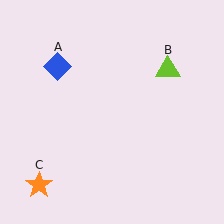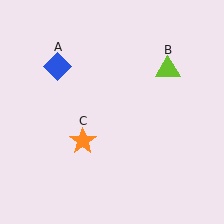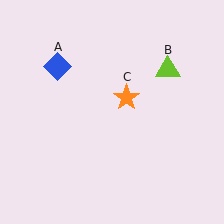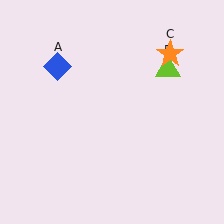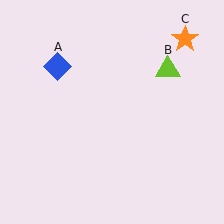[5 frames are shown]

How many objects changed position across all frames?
1 object changed position: orange star (object C).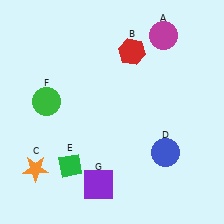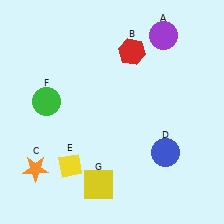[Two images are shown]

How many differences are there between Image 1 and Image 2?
There are 3 differences between the two images.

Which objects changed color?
A changed from magenta to purple. E changed from green to yellow. G changed from purple to yellow.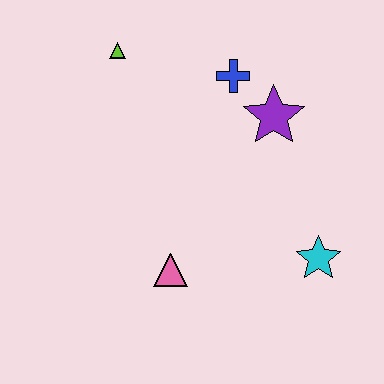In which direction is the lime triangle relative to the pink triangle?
The lime triangle is above the pink triangle.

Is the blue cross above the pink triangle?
Yes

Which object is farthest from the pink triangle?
The lime triangle is farthest from the pink triangle.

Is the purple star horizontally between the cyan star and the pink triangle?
Yes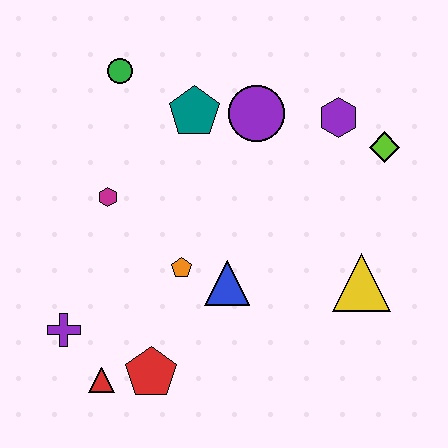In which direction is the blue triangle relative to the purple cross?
The blue triangle is to the right of the purple cross.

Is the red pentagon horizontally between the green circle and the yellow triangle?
Yes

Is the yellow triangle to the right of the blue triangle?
Yes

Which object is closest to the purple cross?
The red triangle is closest to the purple cross.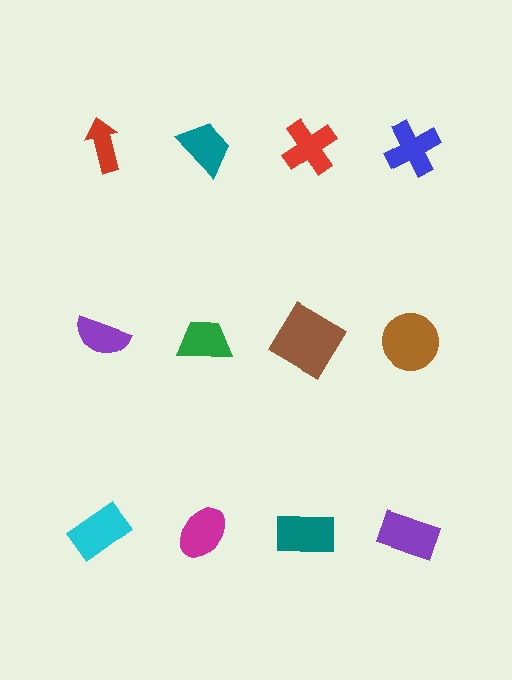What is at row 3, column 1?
A cyan rectangle.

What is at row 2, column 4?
A brown circle.